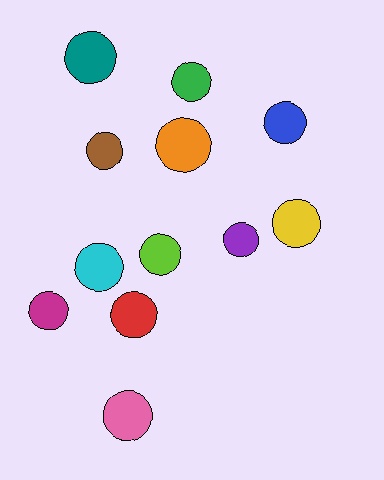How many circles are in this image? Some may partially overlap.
There are 12 circles.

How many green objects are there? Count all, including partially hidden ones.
There is 1 green object.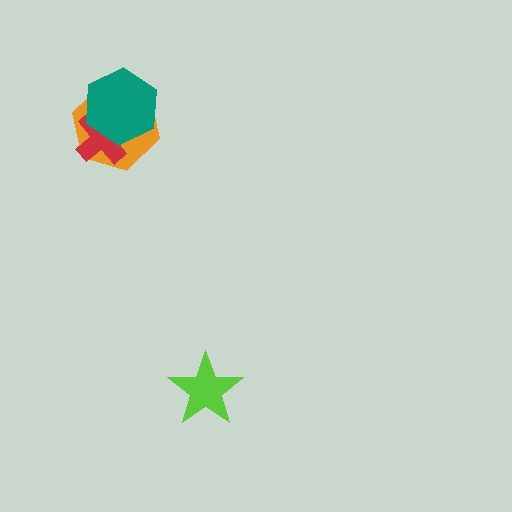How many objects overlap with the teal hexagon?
2 objects overlap with the teal hexagon.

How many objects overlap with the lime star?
0 objects overlap with the lime star.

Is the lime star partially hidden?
No, no other shape covers it.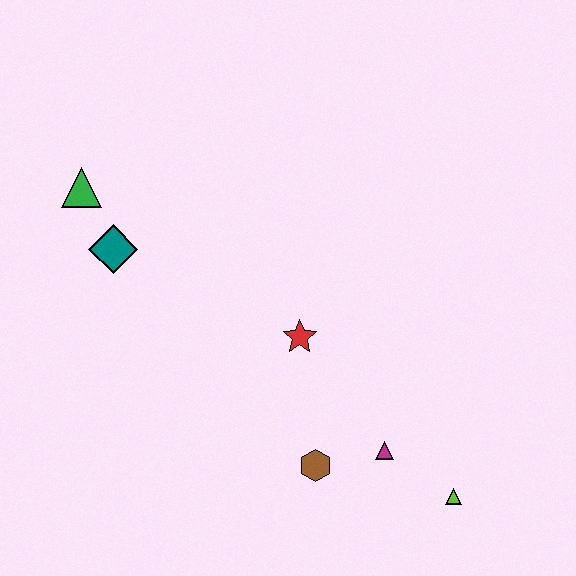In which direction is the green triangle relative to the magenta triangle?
The green triangle is to the left of the magenta triangle.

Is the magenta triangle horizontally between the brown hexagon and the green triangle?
No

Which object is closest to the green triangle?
The teal diamond is closest to the green triangle.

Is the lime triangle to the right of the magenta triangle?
Yes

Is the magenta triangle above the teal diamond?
No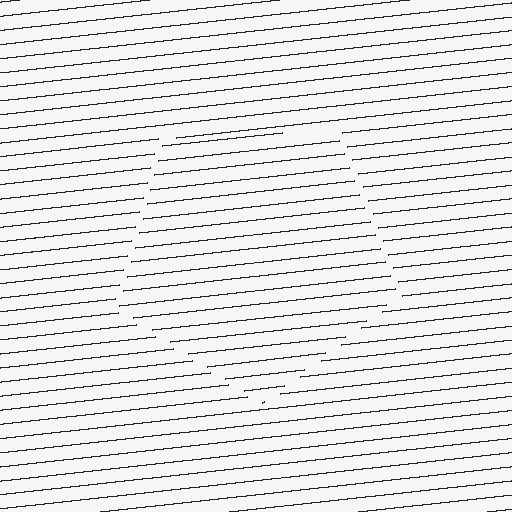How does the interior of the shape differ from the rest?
The interior of the shape contains the same grating, shifted by half a period — the contour is defined by the phase discontinuity where line-ends from the inner and outer gratings abut.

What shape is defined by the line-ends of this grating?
An illusory pentagon. The interior of the shape contains the same grating, shifted by half a period — the contour is defined by the phase discontinuity where line-ends from the inner and outer gratings abut.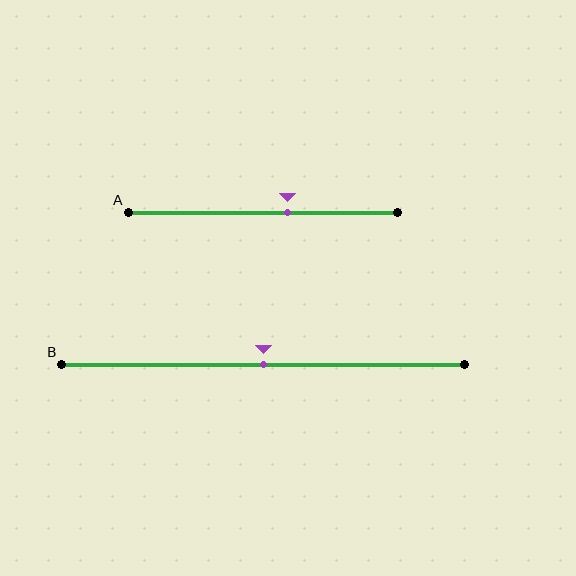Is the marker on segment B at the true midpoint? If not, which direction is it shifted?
Yes, the marker on segment B is at the true midpoint.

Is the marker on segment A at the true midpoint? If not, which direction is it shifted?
No, the marker on segment A is shifted to the right by about 9% of the segment length.